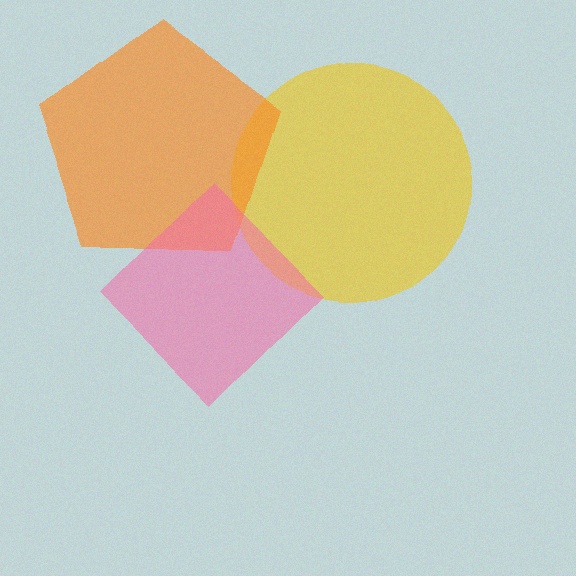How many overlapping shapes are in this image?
There are 3 overlapping shapes in the image.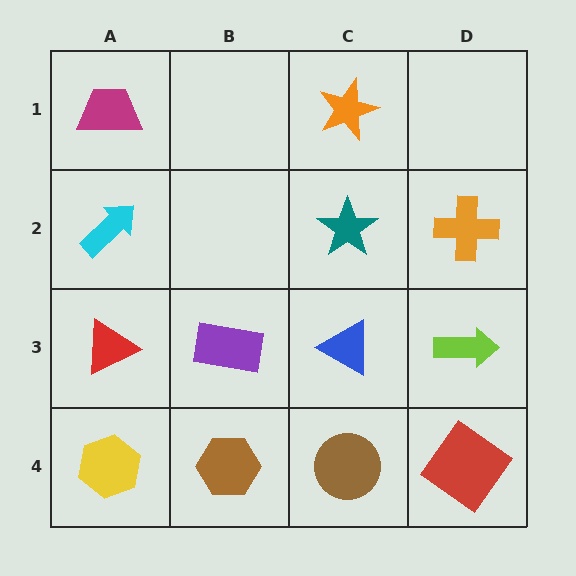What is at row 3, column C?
A blue triangle.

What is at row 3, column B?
A purple rectangle.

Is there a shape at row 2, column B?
No, that cell is empty.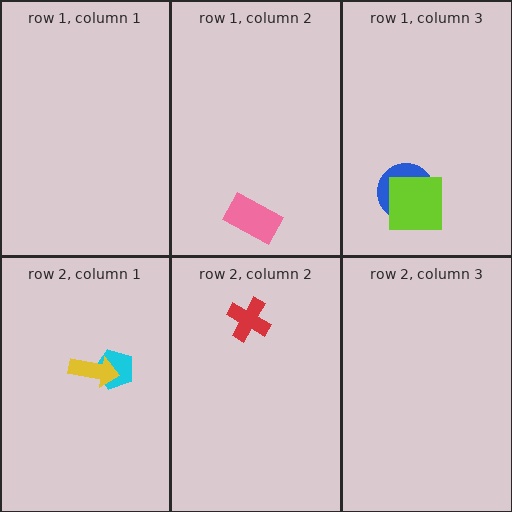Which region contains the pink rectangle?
The row 1, column 2 region.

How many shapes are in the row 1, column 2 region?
1.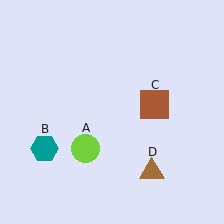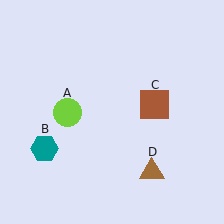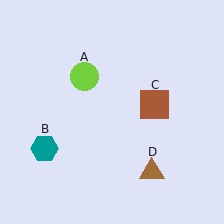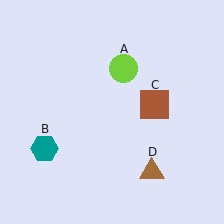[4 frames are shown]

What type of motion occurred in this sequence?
The lime circle (object A) rotated clockwise around the center of the scene.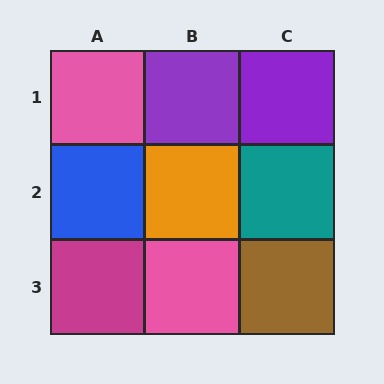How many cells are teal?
1 cell is teal.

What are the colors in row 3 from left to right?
Magenta, pink, brown.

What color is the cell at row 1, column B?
Purple.